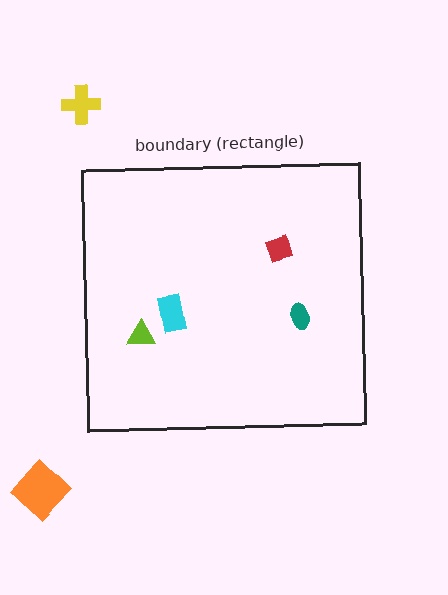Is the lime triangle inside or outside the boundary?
Inside.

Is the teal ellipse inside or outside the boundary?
Inside.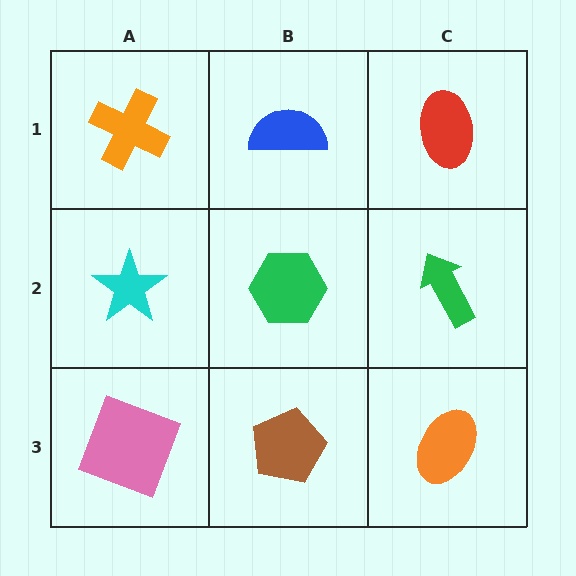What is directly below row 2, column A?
A pink square.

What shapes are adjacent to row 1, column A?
A cyan star (row 2, column A), a blue semicircle (row 1, column B).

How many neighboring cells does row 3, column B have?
3.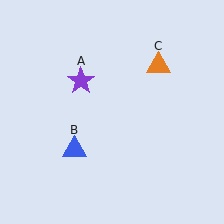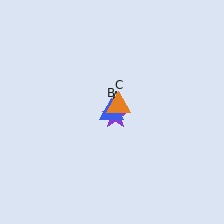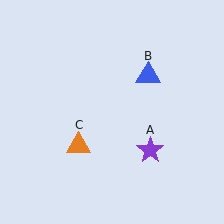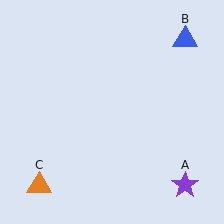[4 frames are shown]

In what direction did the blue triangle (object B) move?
The blue triangle (object B) moved up and to the right.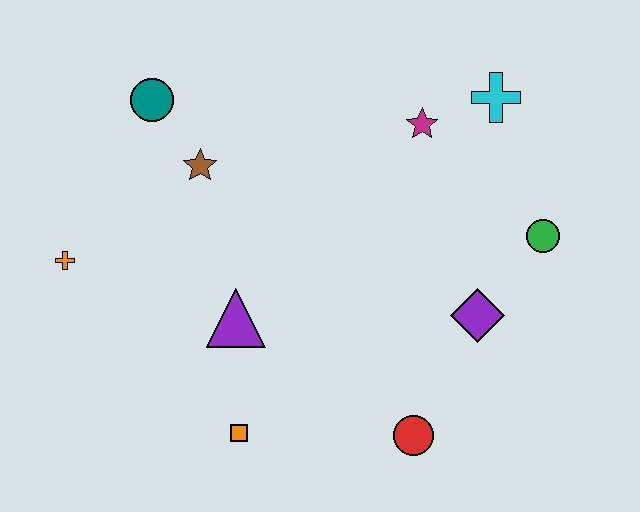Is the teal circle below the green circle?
No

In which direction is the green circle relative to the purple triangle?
The green circle is to the right of the purple triangle.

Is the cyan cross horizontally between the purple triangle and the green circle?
Yes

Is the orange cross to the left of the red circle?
Yes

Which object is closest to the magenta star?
The cyan cross is closest to the magenta star.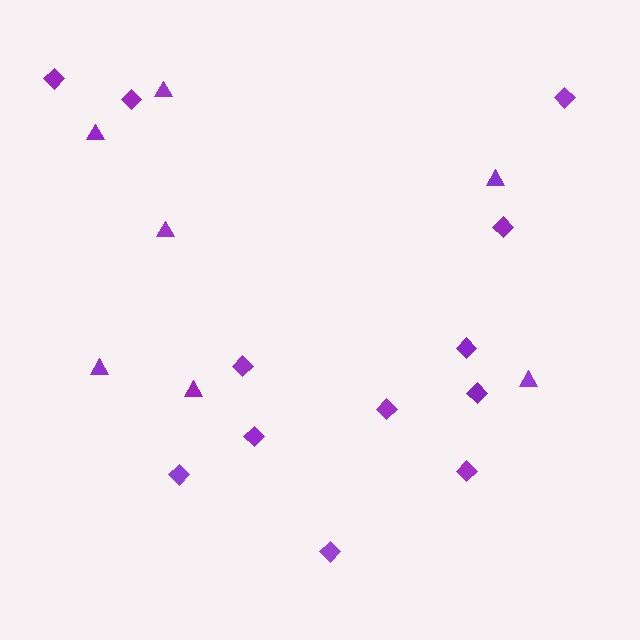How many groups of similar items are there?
There are 2 groups: one group of diamonds (12) and one group of triangles (7).